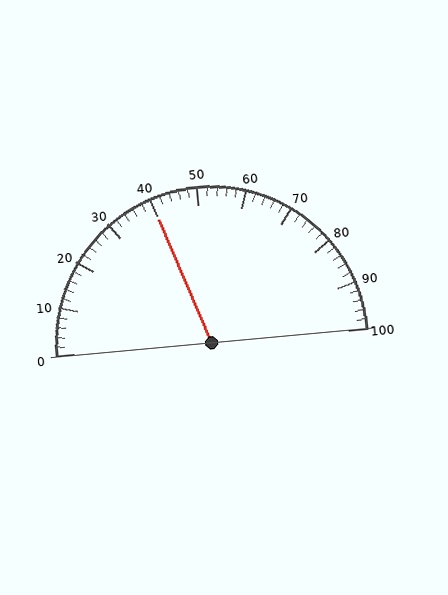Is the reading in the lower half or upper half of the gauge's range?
The reading is in the lower half of the range (0 to 100).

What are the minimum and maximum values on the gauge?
The gauge ranges from 0 to 100.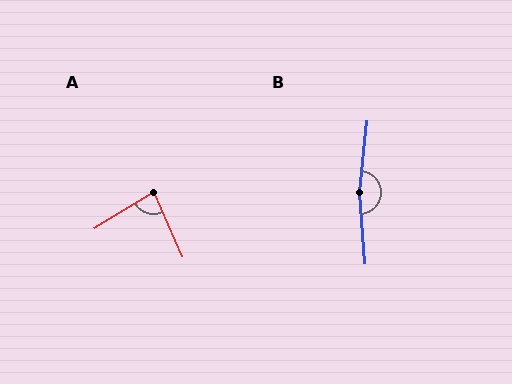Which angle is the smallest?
A, at approximately 82 degrees.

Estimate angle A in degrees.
Approximately 82 degrees.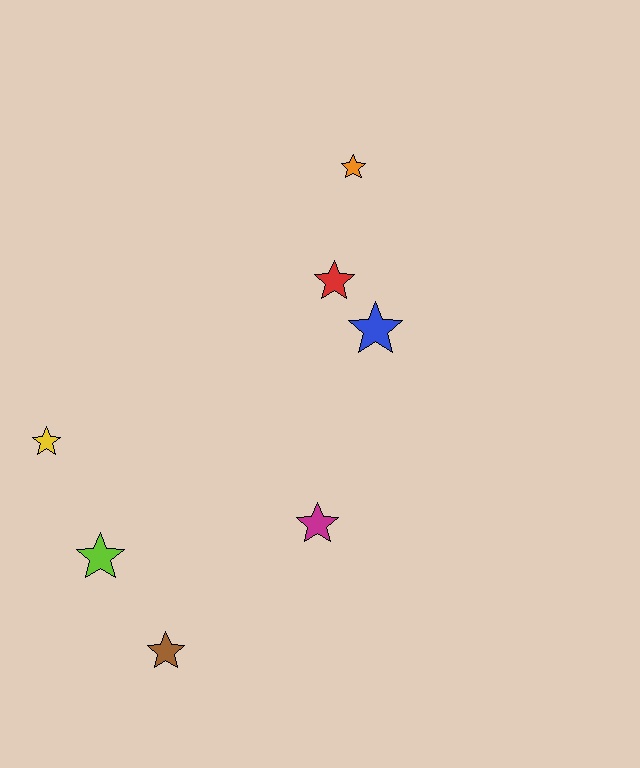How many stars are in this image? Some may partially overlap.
There are 7 stars.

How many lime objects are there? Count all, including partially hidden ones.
There is 1 lime object.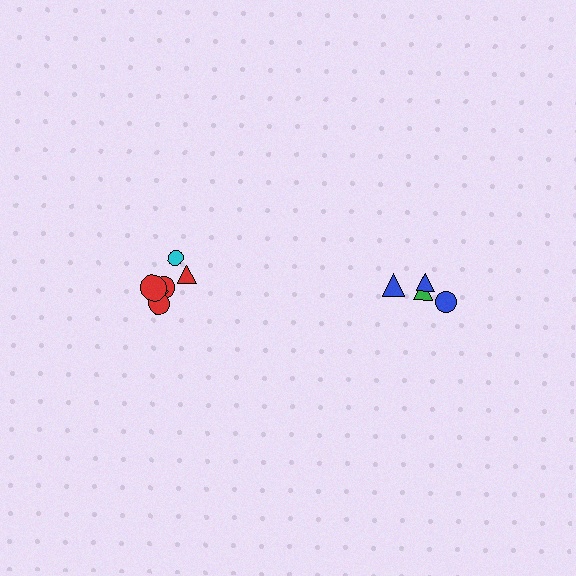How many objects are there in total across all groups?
There are 10 objects.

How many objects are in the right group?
There are 4 objects.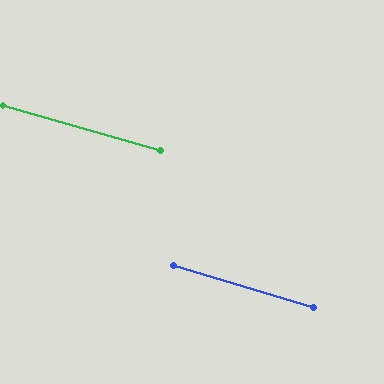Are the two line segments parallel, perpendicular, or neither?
Parallel — their directions differ by only 0.8°.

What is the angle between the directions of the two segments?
Approximately 1 degree.